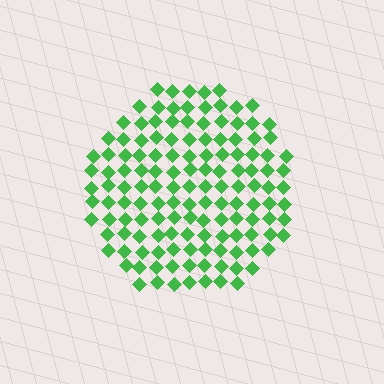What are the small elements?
The small elements are diamonds.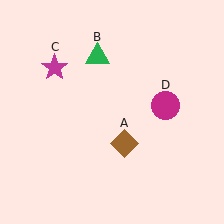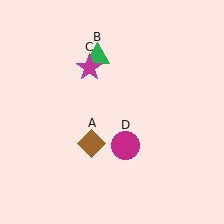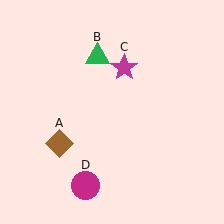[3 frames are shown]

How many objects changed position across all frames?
3 objects changed position: brown diamond (object A), magenta star (object C), magenta circle (object D).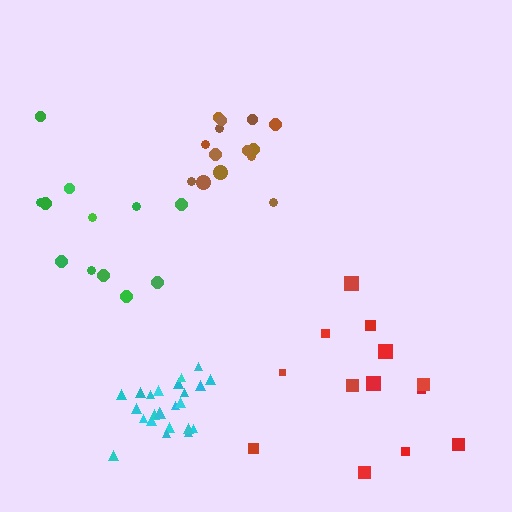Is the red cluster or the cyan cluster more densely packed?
Cyan.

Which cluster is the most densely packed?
Cyan.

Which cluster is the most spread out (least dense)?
Red.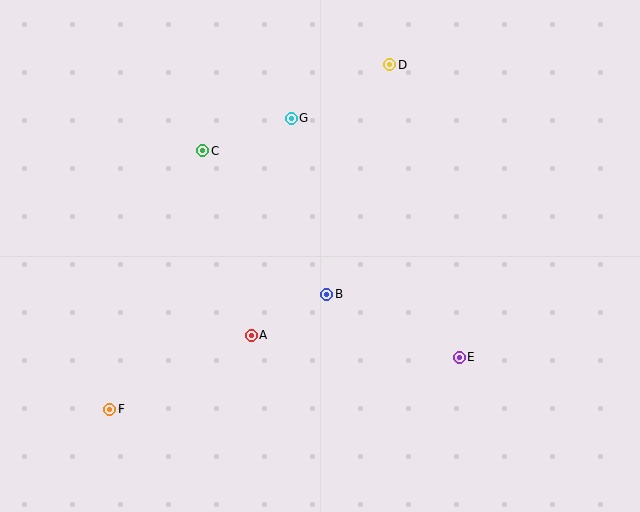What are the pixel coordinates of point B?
Point B is at (327, 294).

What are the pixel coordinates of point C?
Point C is at (203, 151).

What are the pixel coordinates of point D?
Point D is at (390, 65).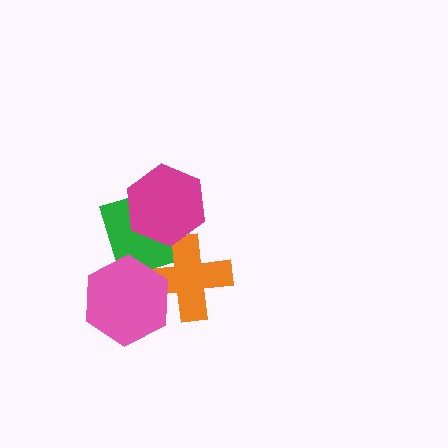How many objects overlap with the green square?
3 objects overlap with the green square.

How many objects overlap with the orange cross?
3 objects overlap with the orange cross.